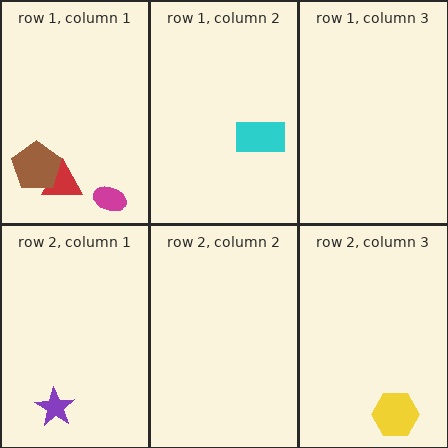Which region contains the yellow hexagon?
The row 2, column 3 region.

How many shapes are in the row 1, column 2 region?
1.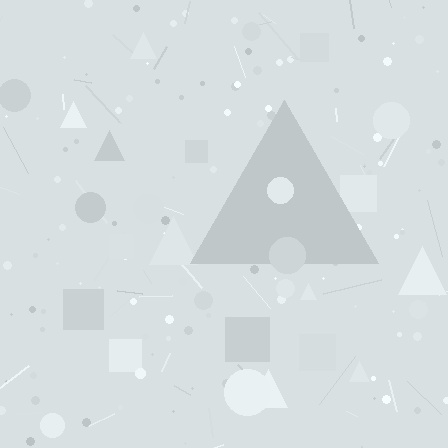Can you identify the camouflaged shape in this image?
The camouflaged shape is a triangle.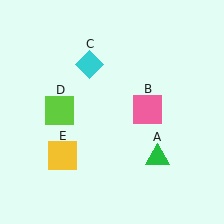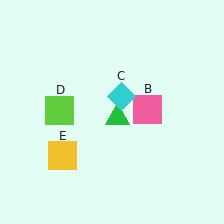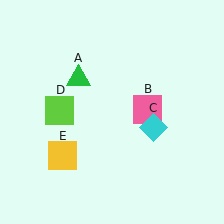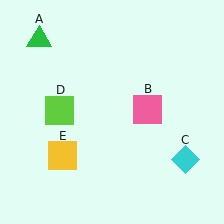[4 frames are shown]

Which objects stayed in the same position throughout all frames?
Pink square (object B) and lime square (object D) and yellow square (object E) remained stationary.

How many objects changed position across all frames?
2 objects changed position: green triangle (object A), cyan diamond (object C).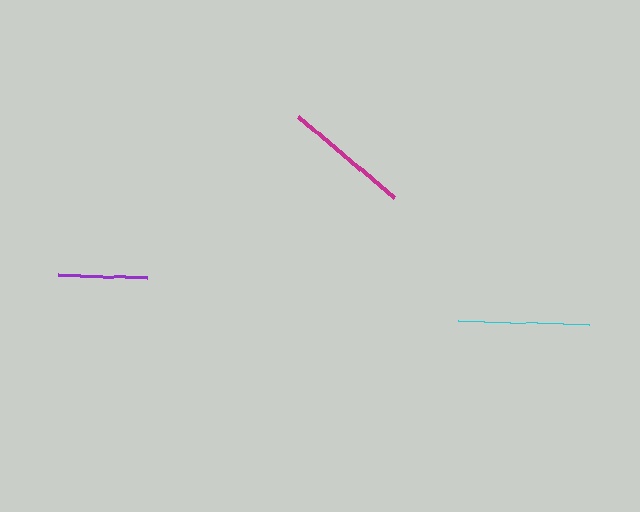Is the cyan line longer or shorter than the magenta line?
The cyan line is longer than the magenta line.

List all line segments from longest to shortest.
From longest to shortest: cyan, magenta, purple.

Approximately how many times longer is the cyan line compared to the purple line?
The cyan line is approximately 1.5 times the length of the purple line.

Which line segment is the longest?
The cyan line is the longest at approximately 131 pixels.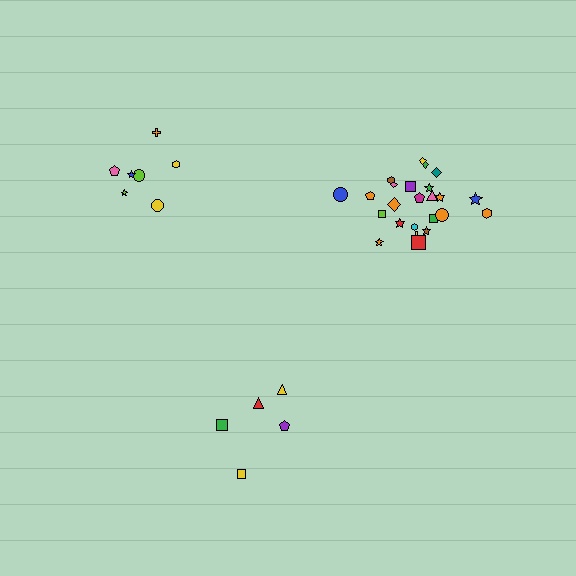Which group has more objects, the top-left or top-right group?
The top-right group.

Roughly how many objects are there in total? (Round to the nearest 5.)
Roughly 35 objects in total.